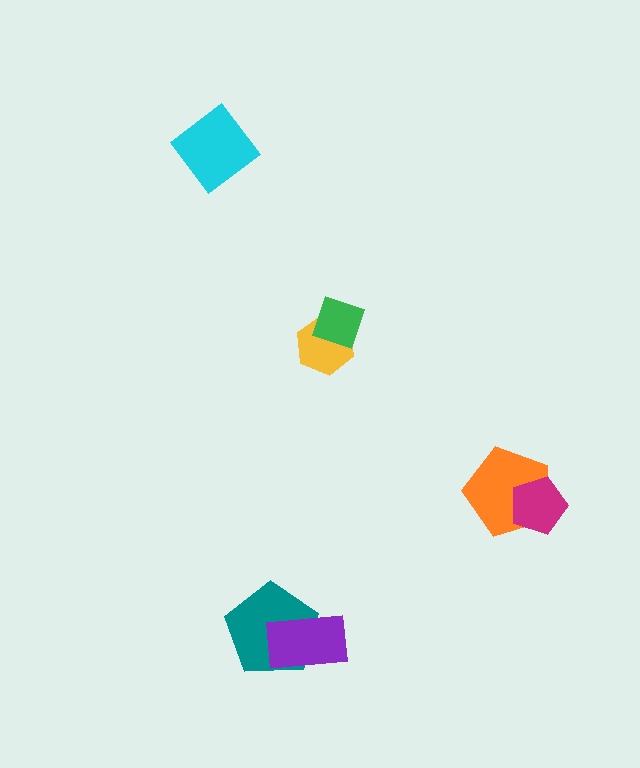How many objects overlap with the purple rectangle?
1 object overlaps with the purple rectangle.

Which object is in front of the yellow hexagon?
The green diamond is in front of the yellow hexagon.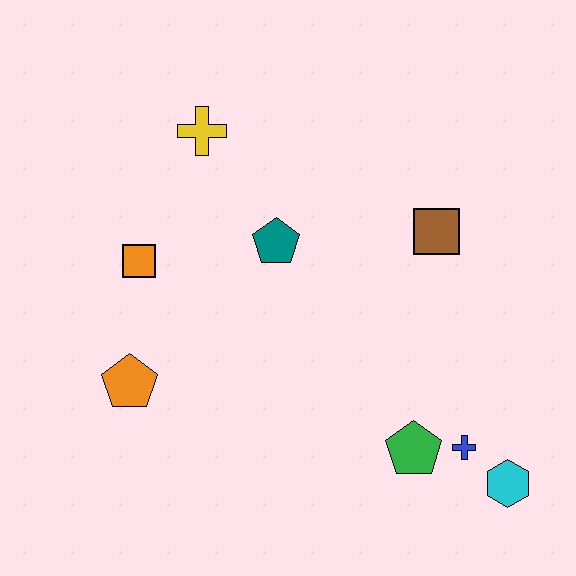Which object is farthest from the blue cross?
The yellow cross is farthest from the blue cross.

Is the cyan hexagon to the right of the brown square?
Yes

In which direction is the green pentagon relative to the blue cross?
The green pentagon is to the left of the blue cross.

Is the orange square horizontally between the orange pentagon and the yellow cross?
Yes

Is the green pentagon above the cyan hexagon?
Yes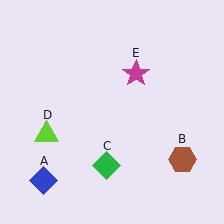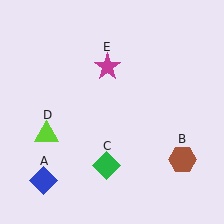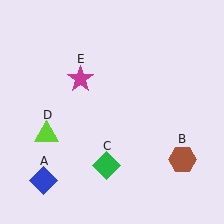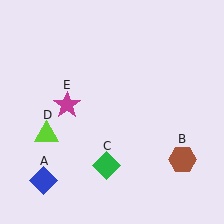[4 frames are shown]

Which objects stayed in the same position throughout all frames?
Blue diamond (object A) and brown hexagon (object B) and green diamond (object C) and lime triangle (object D) remained stationary.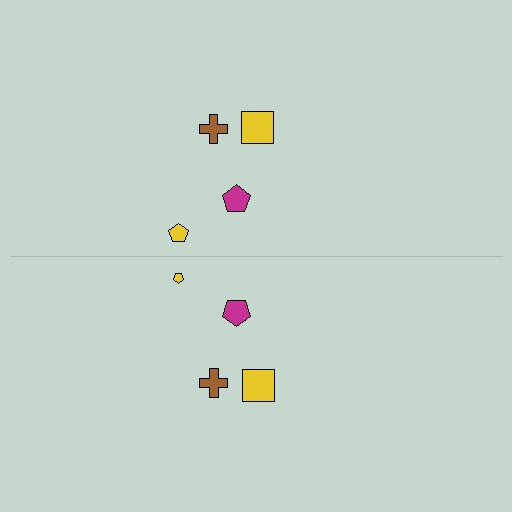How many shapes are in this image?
There are 8 shapes in this image.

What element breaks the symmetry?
The yellow pentagon on the bottom side has a different size than its mirror counterpart.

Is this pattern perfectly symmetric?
No, the pattern is not perfectly symmetric. The yellow pentagon on the bottom side has a different size than its mirror counterpart.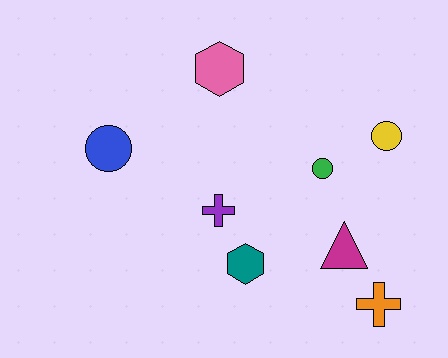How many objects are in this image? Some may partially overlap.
There are 8 objects.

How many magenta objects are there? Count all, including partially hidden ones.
There is 1 magenta object.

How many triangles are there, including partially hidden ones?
There is 1 triangle.